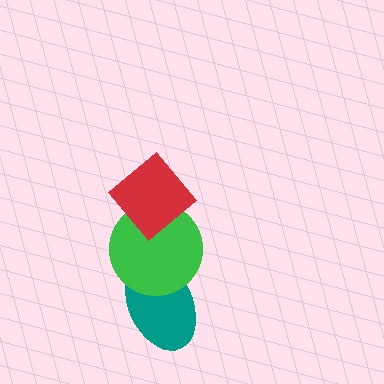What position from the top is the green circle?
The green circle is 2nd from the top.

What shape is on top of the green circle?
The red diamond is on top of the green circle.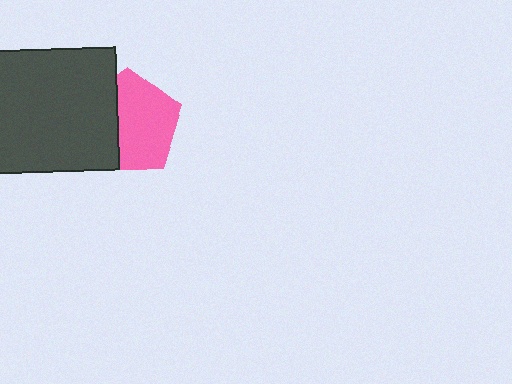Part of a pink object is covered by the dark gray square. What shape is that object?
It is a pentagon.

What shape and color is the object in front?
The object in front is a dark gray square.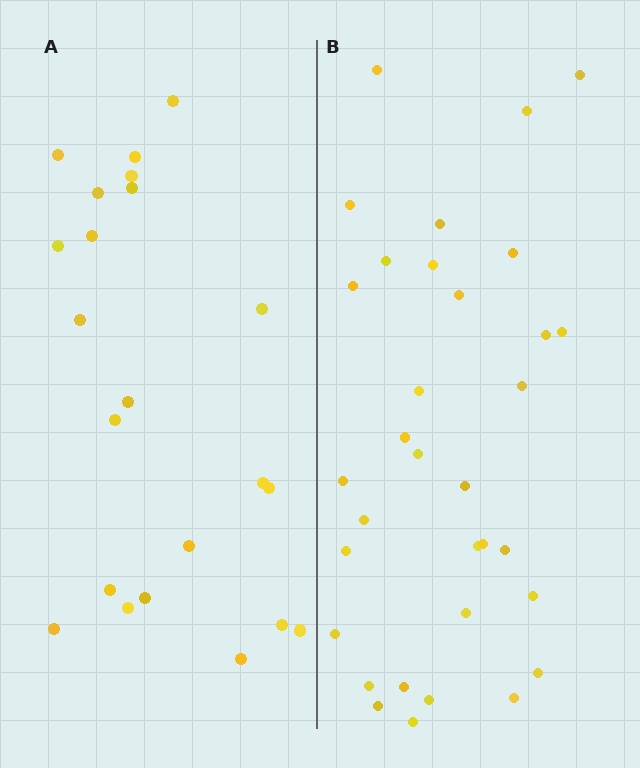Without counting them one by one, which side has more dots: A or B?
Region B (the right region) has more dots.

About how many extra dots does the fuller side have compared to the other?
Region B has roughly 12 or so more dots than region A.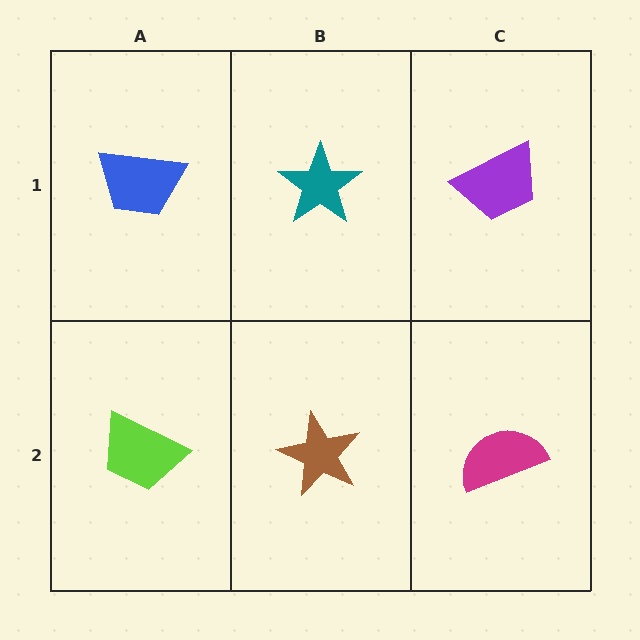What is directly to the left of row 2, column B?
A lime trapezoid.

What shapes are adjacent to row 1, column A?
A lime trapezoid (row 2, column A), a teal star (row 1, column B).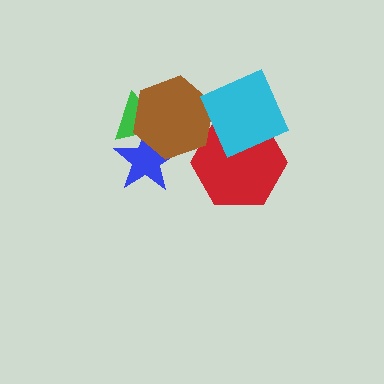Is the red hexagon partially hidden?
Yes, it is partially covered by another shape.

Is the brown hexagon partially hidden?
No, no other shape covers it.